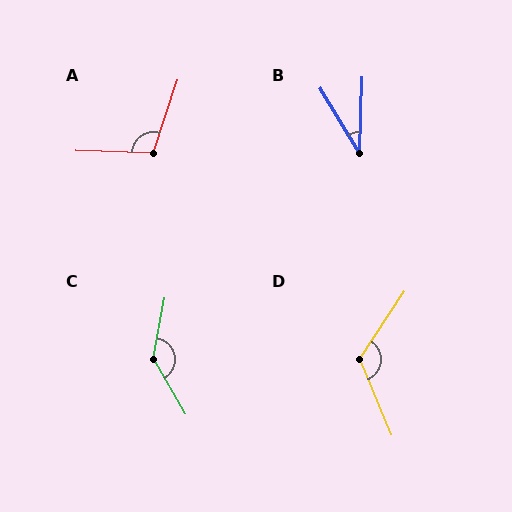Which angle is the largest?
C, at approximately 140 degrees.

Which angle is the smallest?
B, at approximately 33 degrees.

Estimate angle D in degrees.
Approximately 123 degrees.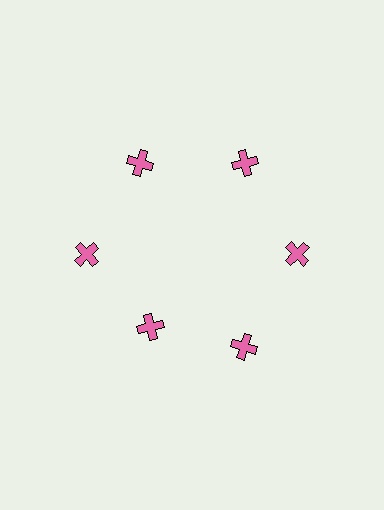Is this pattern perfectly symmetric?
No. The 6 pink crosses are arranged in a ring, but one element near the 7 o'clock position is pulled inward toward the center, breaking the 6-fold rotational symmetry.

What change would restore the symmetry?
The symmetry would be restored by moving it outward, back onto the ring so that all 6 crosses sit at equal angles and equal distance from the center.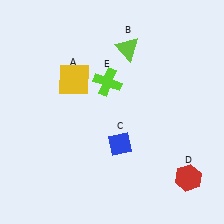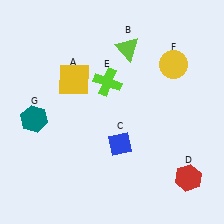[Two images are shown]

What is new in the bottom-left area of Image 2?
A teal hexagon (G) was added in the bottom-left area of Image 2.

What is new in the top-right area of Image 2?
A yellow circle (F) was added in the top-right area of Image 2.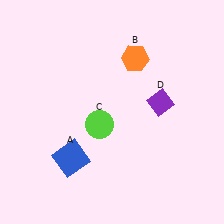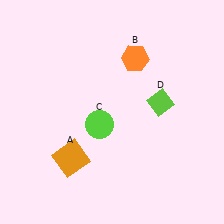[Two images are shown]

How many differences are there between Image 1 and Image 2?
There are 2 differences between the two images.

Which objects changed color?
A changed from blue to orange. D changed from purple to lime.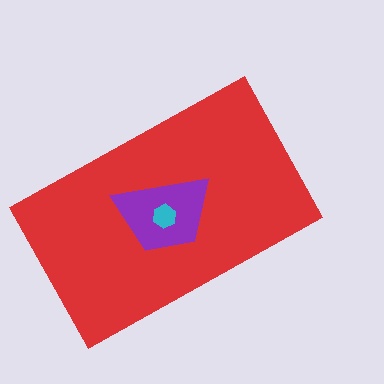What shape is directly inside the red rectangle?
The purple trapezoid.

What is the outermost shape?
The red rectangle.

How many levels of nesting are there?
3.